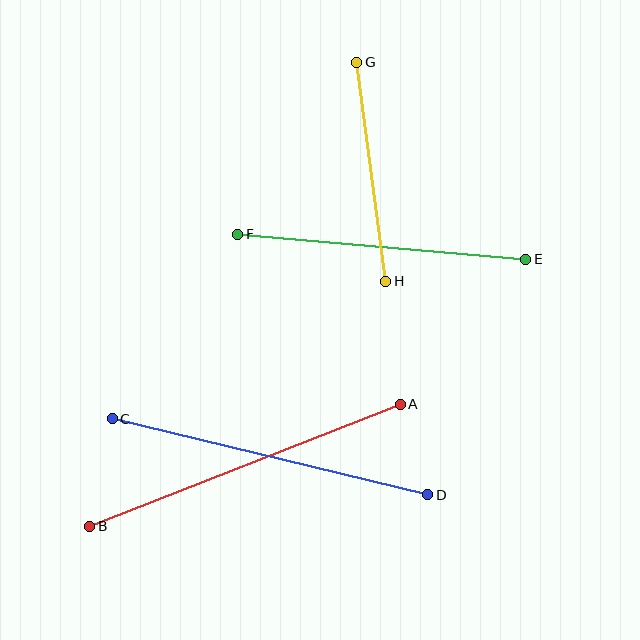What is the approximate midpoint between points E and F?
The midpoint is at approximately (382, 247) pixels.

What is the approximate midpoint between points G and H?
The midpoint is at approximately (371, 172) pixels.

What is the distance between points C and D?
The distance is approximately 325 pixels.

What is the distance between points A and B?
The distance is approximately 334 pixels.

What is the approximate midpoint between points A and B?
The midpoint is at approximately (245, 465) pixels.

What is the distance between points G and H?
The distance is approximately 221 pixels.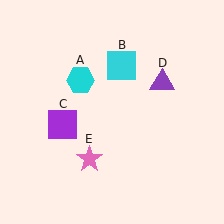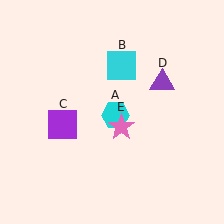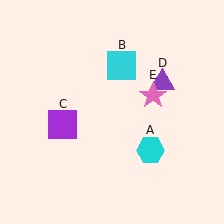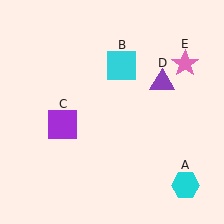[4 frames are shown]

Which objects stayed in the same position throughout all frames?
Cyan square (object B) and purple square (object C) and purple triangle (object D) remained stationary.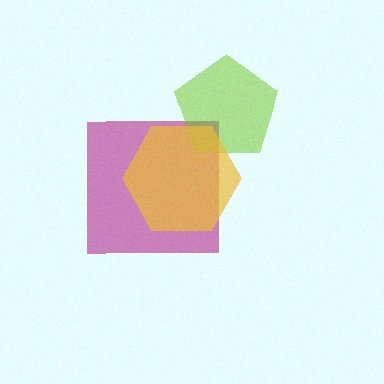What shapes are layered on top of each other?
The layered shapes are: a magenta square, a lime pentagon, a yellow hexagon.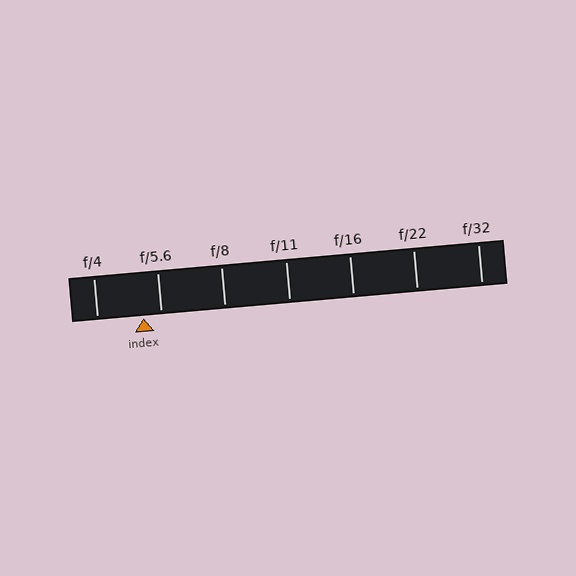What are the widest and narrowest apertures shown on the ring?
The widest aperture shown is f/4 and the narrowest is f/32.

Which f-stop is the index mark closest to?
The index mark is closest to f/5.6.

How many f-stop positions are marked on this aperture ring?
There are 7 f-stop positions marked.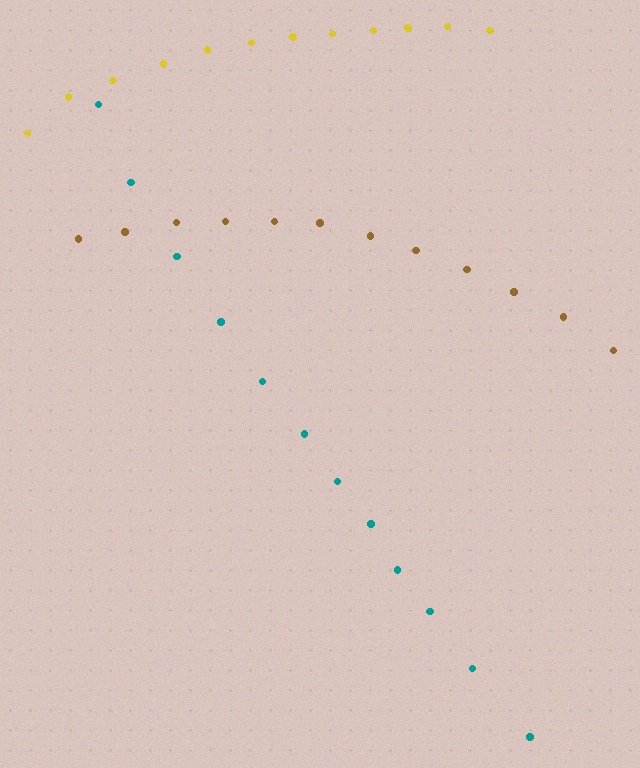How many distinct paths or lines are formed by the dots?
There are 3 distinct paths.